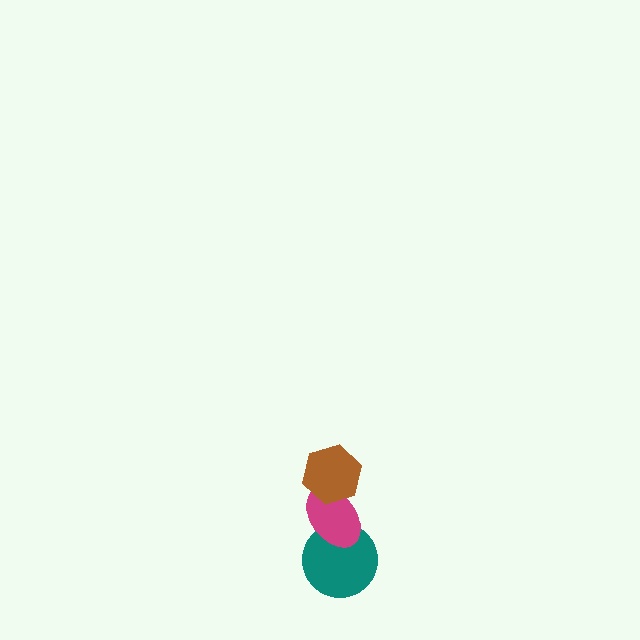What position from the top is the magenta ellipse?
The magenta ellipse is 2nd from the top.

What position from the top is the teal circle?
The teal circle is 3rd from the top.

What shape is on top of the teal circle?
The magenta ellipse is on top of the teal circle.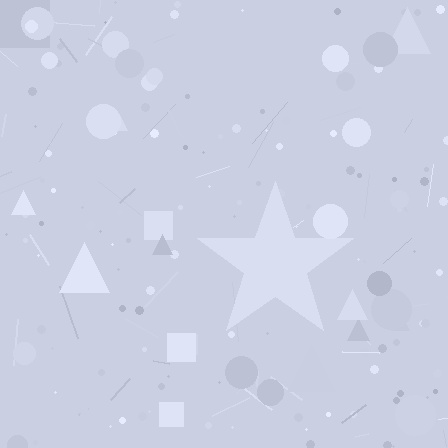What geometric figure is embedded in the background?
A star is embedded in the background.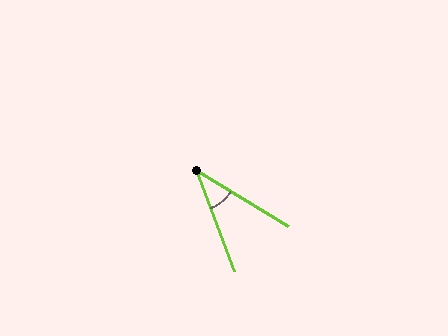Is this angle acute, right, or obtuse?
It is acute.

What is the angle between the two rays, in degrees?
Approximately 38 degrees.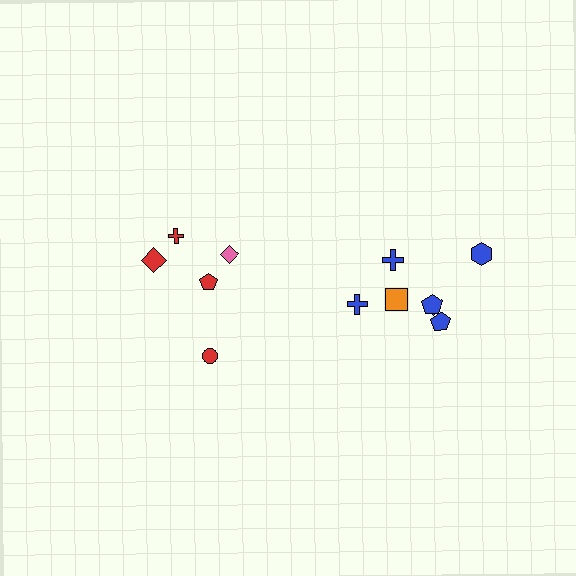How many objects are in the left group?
There are 5 objects.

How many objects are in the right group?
There are 7 objects.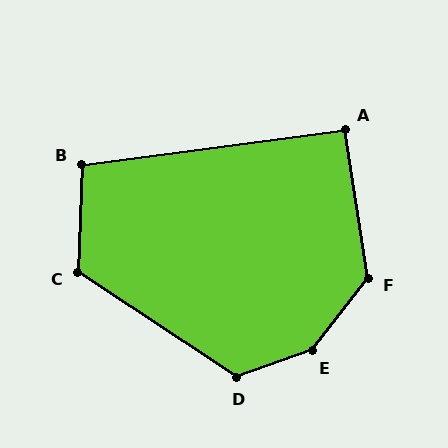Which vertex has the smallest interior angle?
A, at approximately 91 degrees.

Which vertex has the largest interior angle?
E, at approximately 148 degrees.